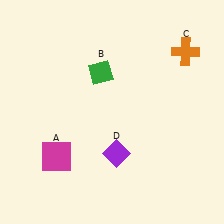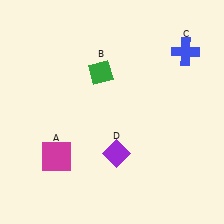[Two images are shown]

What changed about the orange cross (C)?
In Image 1, C is orange. In Image 2, it changed to blue.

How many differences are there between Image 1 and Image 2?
There is 1 difference between the two images.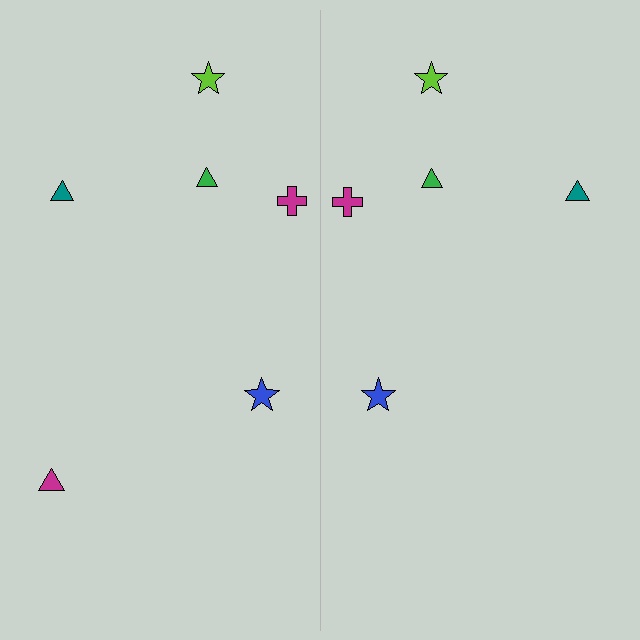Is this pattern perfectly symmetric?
No, the pattern is not perfectly symmetric. A magenta triangle is missing from the right side.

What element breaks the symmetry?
A magenta triangle is missing from the right side.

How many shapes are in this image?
There are 11 shapes in this image.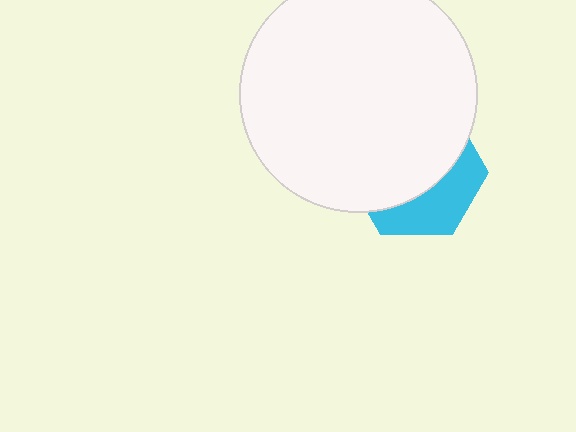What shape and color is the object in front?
The object in front is a white circle.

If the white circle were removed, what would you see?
You would see the complete cyan hexagon.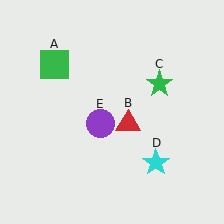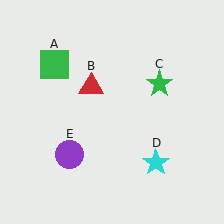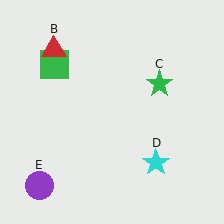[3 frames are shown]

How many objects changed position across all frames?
2 objects changed position: red triangle (object B), purple circle (object E).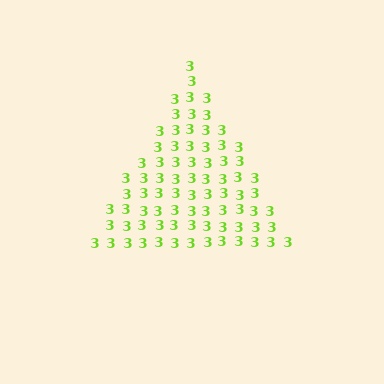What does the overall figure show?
The overall figure shows a triangle.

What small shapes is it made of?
It is made of small digit 3's.